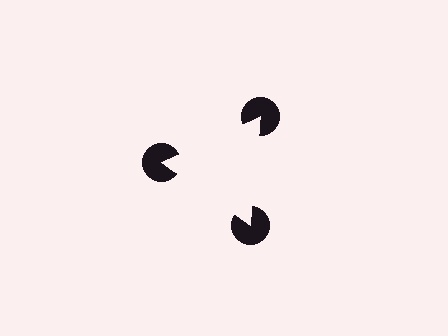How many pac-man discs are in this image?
There are 3 — one at each vertex of the illusory triangle.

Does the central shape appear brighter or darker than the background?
It typically appears slightly brighter than the background, even though no actual brightness change is drawn.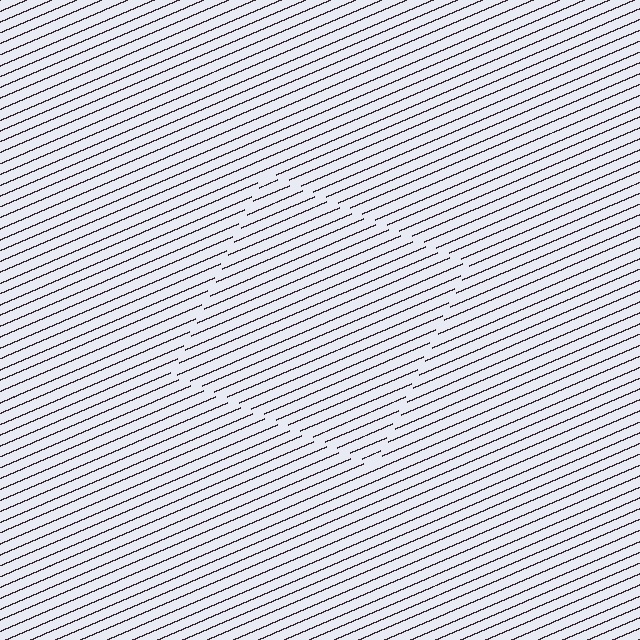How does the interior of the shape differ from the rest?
The interior of the shape contains the same grating, shifted by half a period — the contour is defined by the phase discontinuity where line-ends from the inner and outer gratings abut.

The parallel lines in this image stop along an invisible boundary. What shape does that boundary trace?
An illusory square. The interior of the shape contains the same grating, shifted by half a period — the contour is defined by the phase discontinuity where line-ends from the inner and outer gratings abut.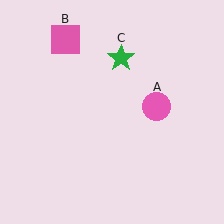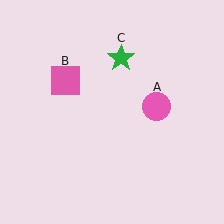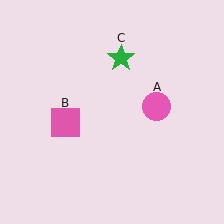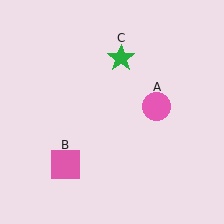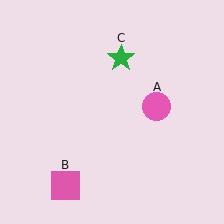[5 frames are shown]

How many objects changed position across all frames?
1 object changed position: pink square (object B).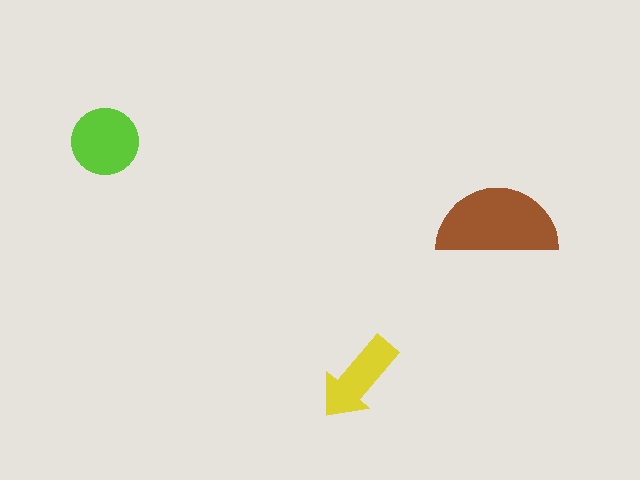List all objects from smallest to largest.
The yellow arrow, the lime circle, the brown semicircle.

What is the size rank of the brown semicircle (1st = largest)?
1st.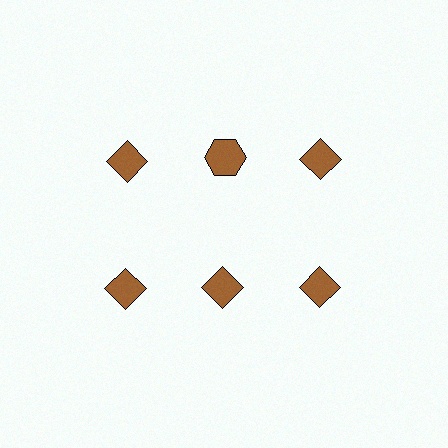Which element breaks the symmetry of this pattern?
The brown hexagon in the top row, second from left column breaks the symmetry. All other shapes are brown diamonds.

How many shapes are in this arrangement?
There are 6 shapes arranged in a grid pattern.